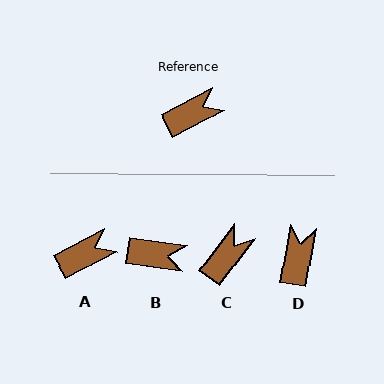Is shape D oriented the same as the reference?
No, it is off by about 52 degrees.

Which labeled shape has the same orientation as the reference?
A.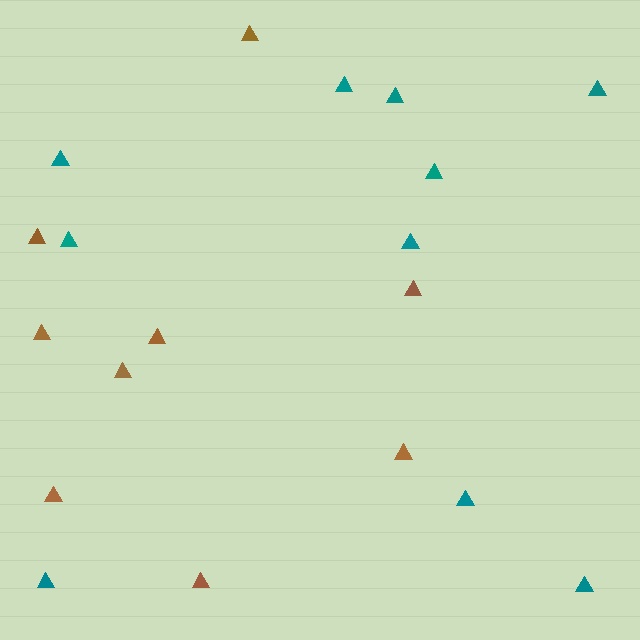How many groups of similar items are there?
There are 2 groups: one group of brown triangles (9) and one group of teal triangles (10).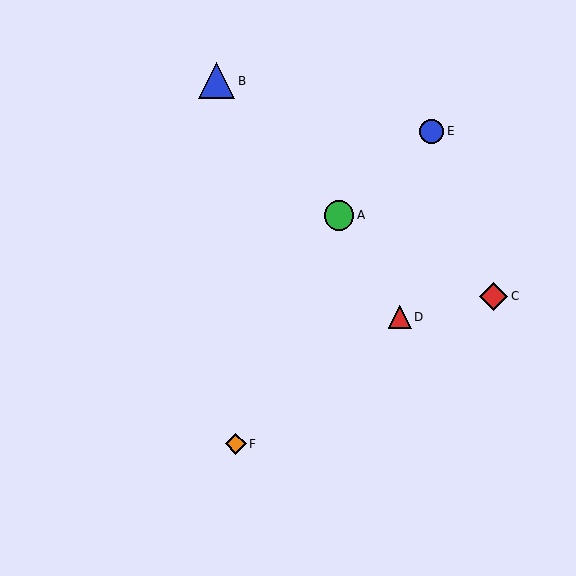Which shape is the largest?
The blue triangle (labeled B) is the largest.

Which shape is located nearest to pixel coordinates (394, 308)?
The red triangle (labeled D) at (400, 317) is nearest to that location.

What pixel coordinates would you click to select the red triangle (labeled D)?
Click at (400, 317) to select the red triangle D.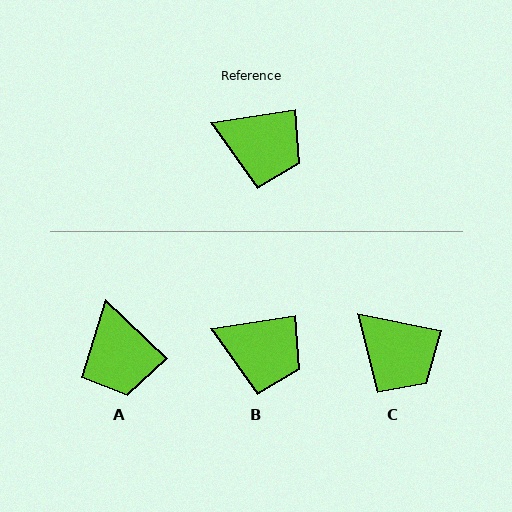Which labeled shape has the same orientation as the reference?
B.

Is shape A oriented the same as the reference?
No, it is off by about 52 degrees.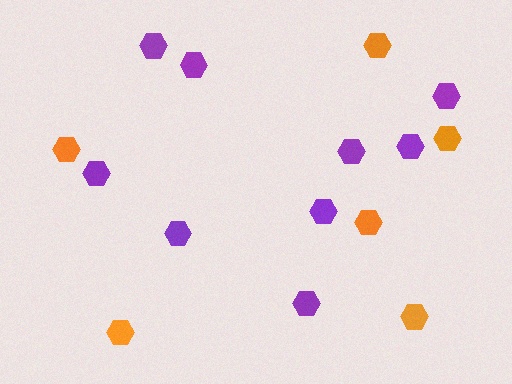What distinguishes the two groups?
There are 2 groups: one group of orange hexagons (6) and one group of purple hexagons (9).